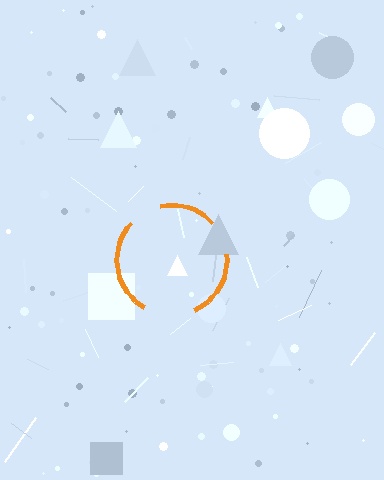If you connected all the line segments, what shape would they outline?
They would outline a circle.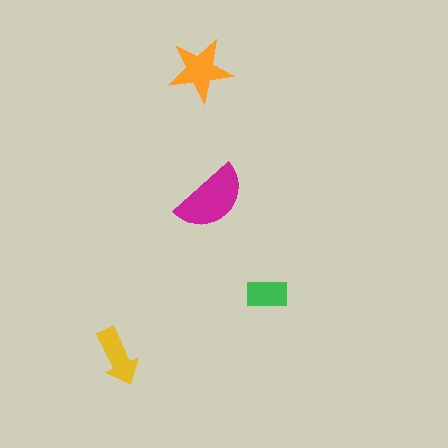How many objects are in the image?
There are 4 objects in the image.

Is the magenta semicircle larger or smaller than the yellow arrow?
Larger.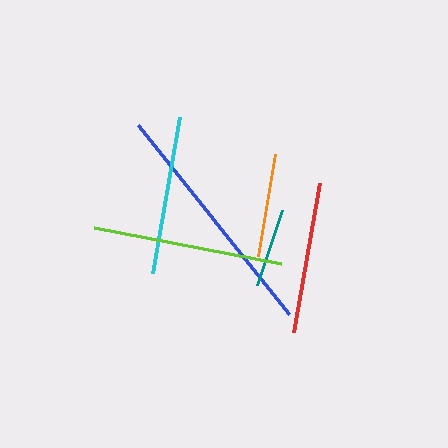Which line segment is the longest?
The blue line is the longest at approximately 242 pixels.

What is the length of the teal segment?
The teal segment is approximately 80 pixels long.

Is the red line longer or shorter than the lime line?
The lime line is longer than the red line.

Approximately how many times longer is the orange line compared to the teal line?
The orange line is approximately 1.3 times the length of the teal line.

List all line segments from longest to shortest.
From longest to shortest: blue, lime, cyan, red, orange, teal.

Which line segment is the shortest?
The teal line is the shortest at approximately 80 pixels.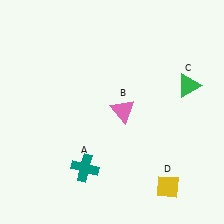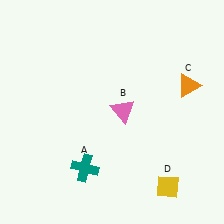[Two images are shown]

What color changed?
The triangle (C) changed from green in Image 1 to orange in Image 2.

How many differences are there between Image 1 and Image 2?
There is 1 difference between the two images.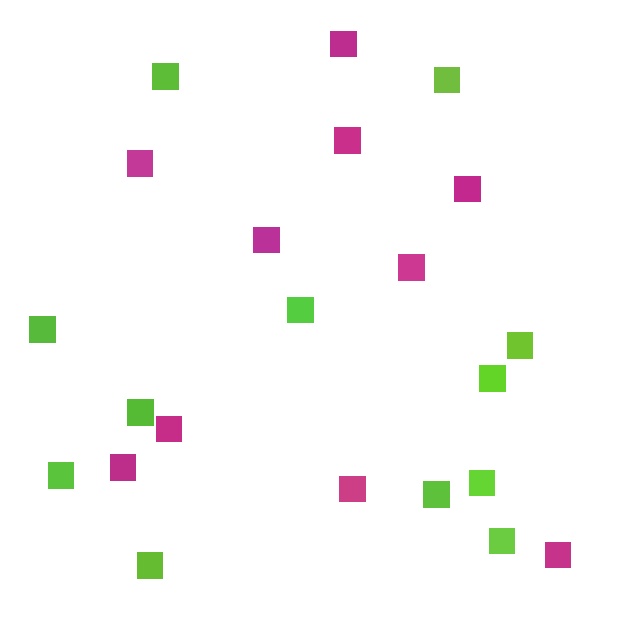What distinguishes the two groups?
There are 2 groups: one group of lime squares (12) and one group of magenta squares (10).